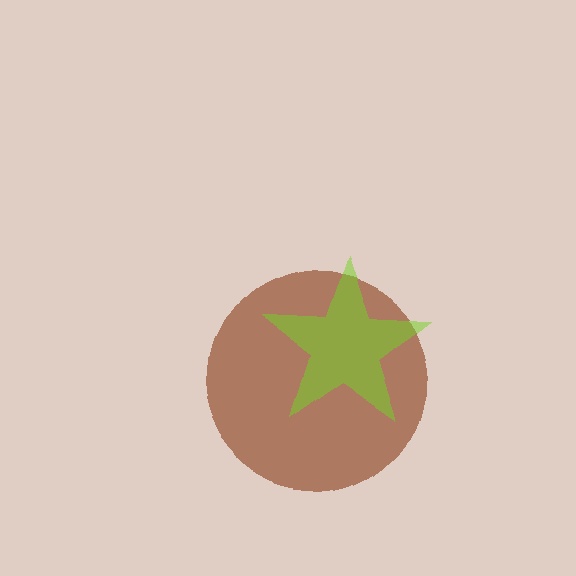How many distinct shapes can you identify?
There are 2 distinct shapes: a brown circle, a lime star.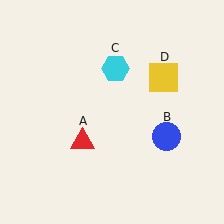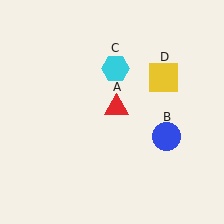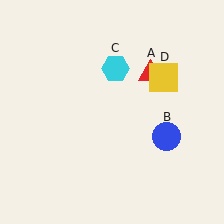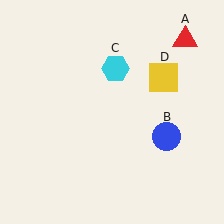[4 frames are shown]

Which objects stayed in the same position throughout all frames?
Blue circle (object B) and cyan hexagon (object C) and yellow square (object D) remained stationary.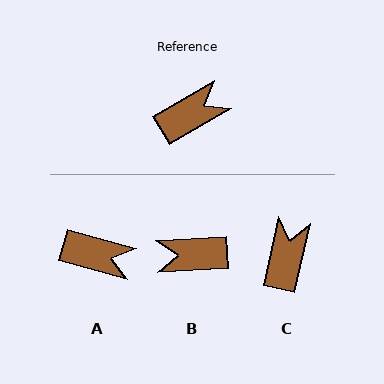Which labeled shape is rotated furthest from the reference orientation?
B, about 154 degrees away.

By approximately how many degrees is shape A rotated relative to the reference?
Approximately 46 degrees clockwise.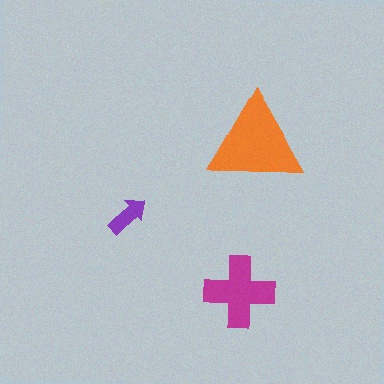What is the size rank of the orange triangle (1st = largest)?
1st.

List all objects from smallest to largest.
The purple arrow, the magenta cross, the orange triangle.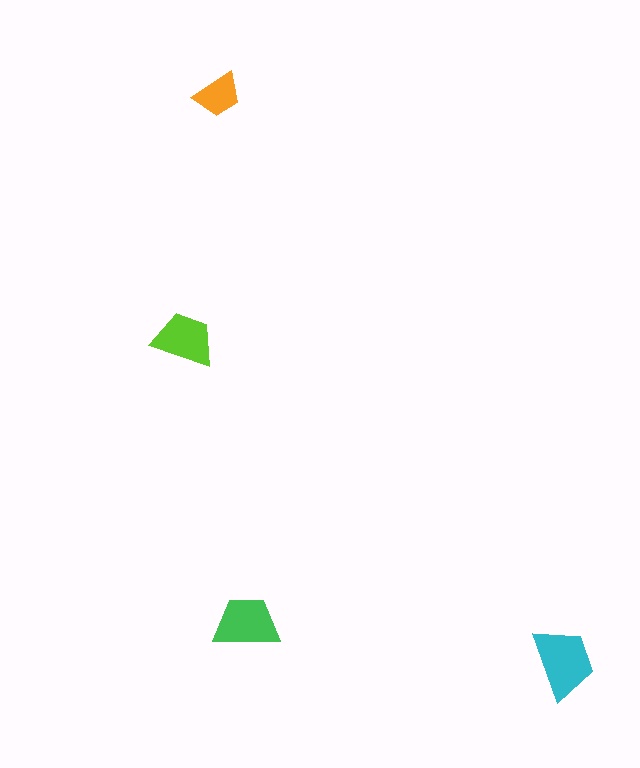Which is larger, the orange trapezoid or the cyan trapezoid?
The cyan one.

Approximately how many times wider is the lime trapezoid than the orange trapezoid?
About 1.5 times wider.